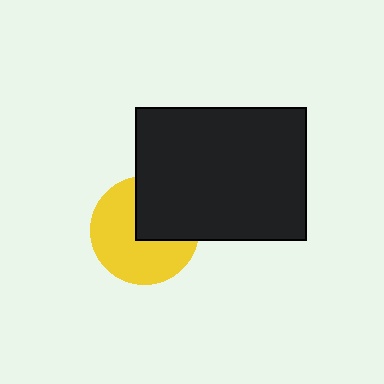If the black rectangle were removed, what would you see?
You would see the complete yellow circle.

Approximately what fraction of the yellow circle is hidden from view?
Roughly 38% of the yellow circle is hidden behind the black rectangle.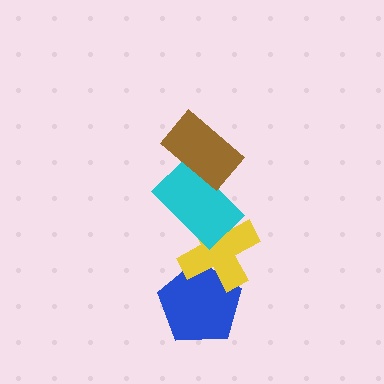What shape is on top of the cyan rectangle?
The brown rectangle is on top of the cyan rectangle.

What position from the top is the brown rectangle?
The brown rectangle is 1st from the top.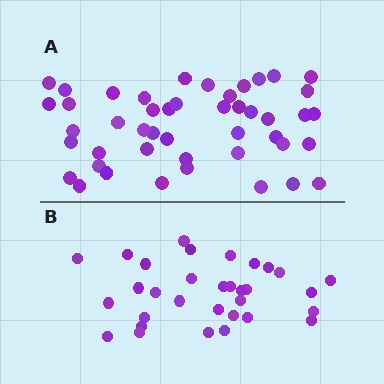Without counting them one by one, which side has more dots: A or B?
Region A (the top region) has more dots.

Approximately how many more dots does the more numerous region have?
Region A has approximately 15 more dots than region B.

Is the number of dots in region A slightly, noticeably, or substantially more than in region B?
Region A has noticeably more, but not dramatically so. The ratio is roughly 1.4 to 1.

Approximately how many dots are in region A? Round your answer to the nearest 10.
About 50 dots. (The exact count is 46, which rounds to 50.)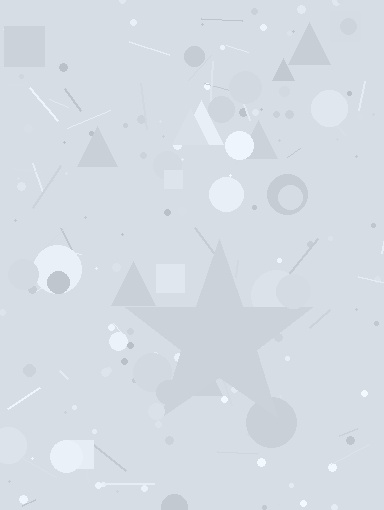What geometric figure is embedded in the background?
A star is embedded in the background.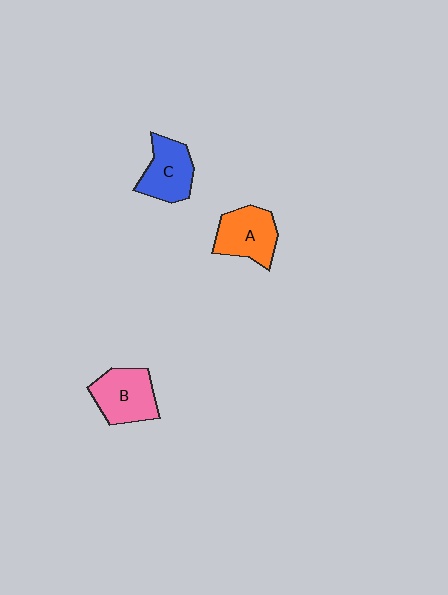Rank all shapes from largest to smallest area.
From largest to smallest: B (pink), A (orange), C (blue).